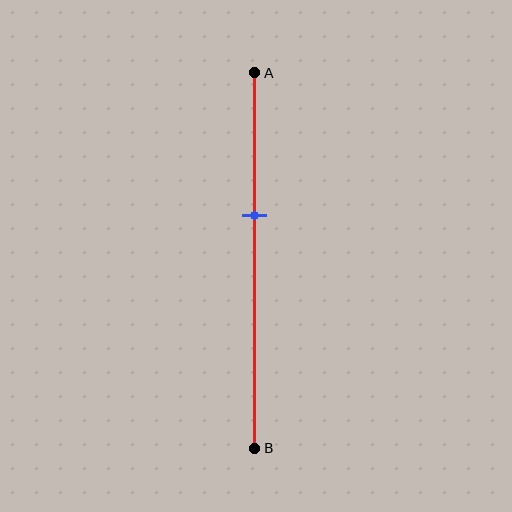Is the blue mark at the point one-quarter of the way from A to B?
No, the mark is at about 40% from A, not at the 25% one-quarter point.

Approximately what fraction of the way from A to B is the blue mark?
The blue mark is approximately 40% of the way from A to B.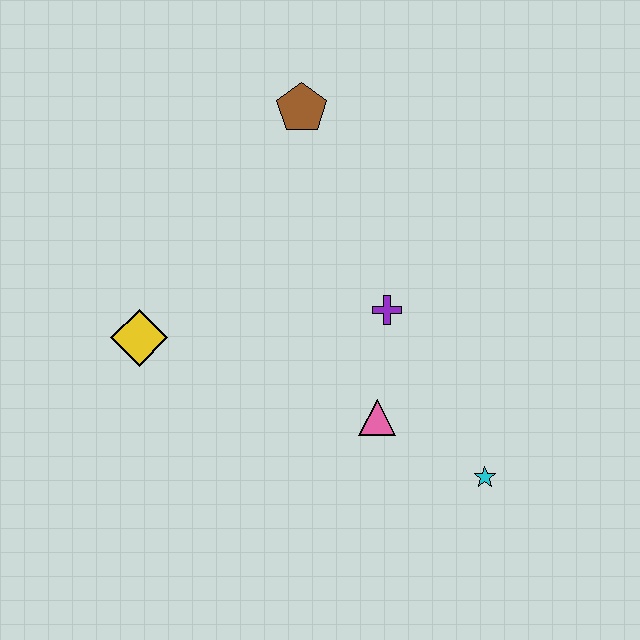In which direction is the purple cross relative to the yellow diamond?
The purple cross is to the right of the yellow diamond.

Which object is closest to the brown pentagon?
The purple cross is closest to the brown pentagon.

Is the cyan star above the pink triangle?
No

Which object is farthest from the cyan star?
The brown pentagon is farthest from the cyan star.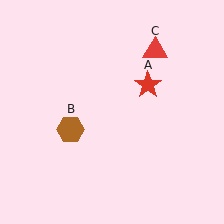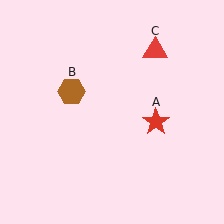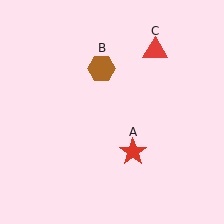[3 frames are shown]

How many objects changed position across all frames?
2 objects changed position: red star (object A), brown hexagon (object B).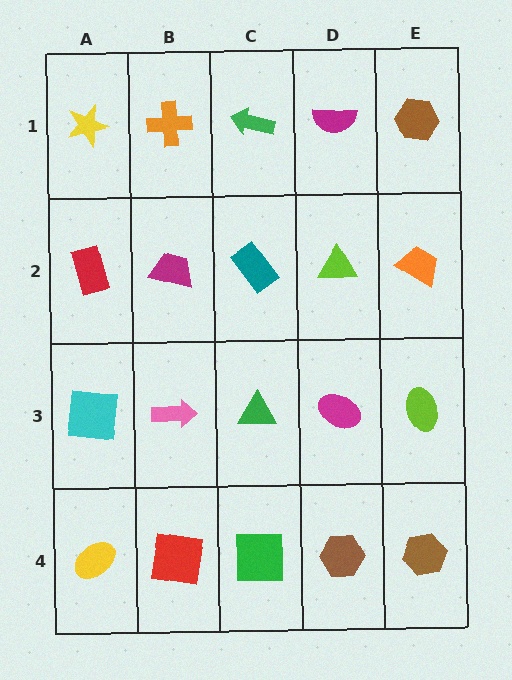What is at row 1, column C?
A green arrow.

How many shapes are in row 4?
5 shapes.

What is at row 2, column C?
A teal rectangle.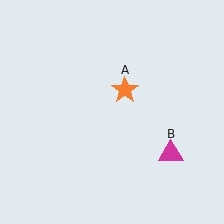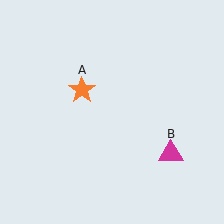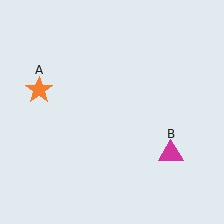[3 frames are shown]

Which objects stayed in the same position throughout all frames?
Magenta triangle (object B) remained stationary.